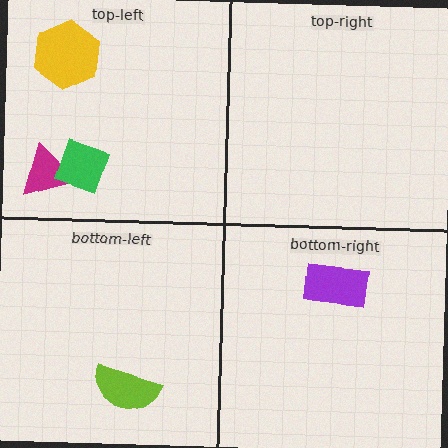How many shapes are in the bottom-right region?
1.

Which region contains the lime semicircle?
The bottom-left region.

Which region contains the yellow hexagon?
The top-left region.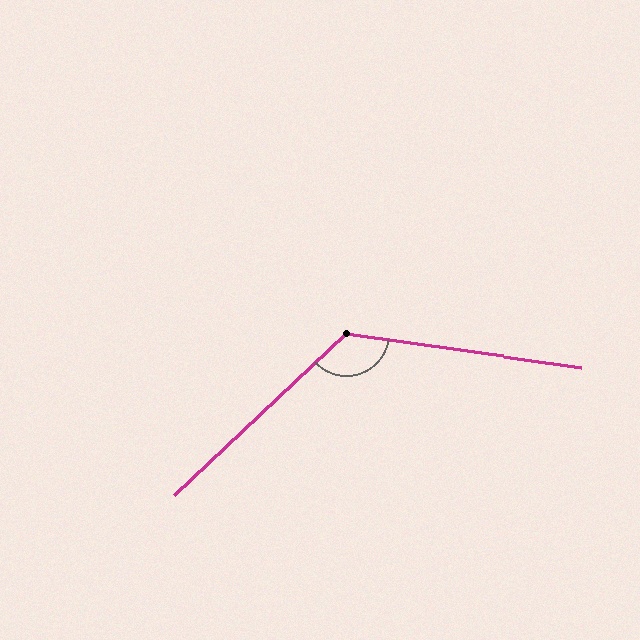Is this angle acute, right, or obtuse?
It is obtuse.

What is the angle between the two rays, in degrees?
Approximately 129 degrees.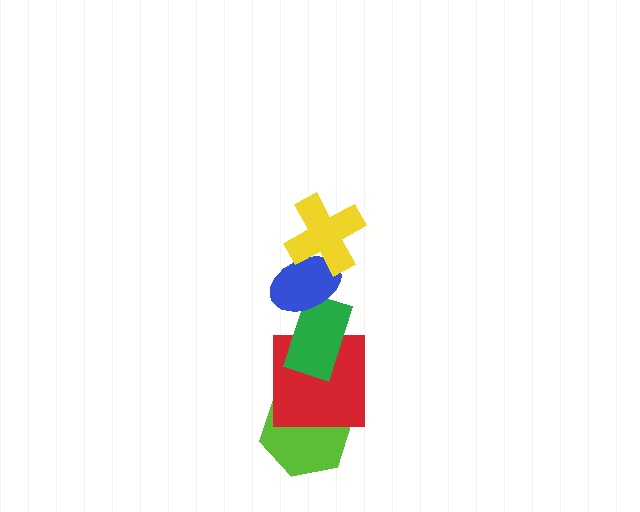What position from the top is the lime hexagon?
The lime hexagon is 5th from the top.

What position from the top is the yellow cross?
The yellow cross is 1st from the top.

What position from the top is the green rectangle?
The green rectangle is 3rd from the top.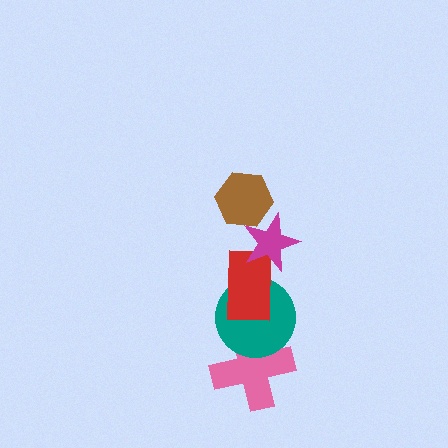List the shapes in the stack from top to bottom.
From top to bottom: the brown hexagon, the magenta star, the red rectangle, the teal circle, the pink cross.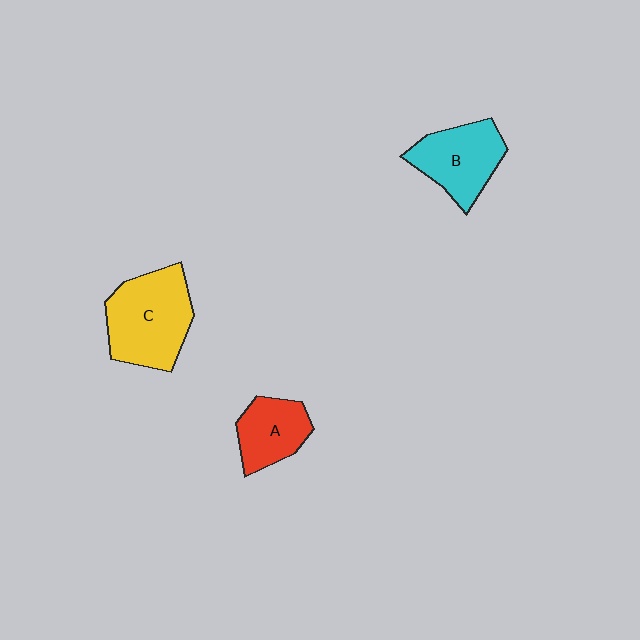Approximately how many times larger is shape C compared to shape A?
Approximately 1.7 times.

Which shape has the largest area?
Shape C (yellow).